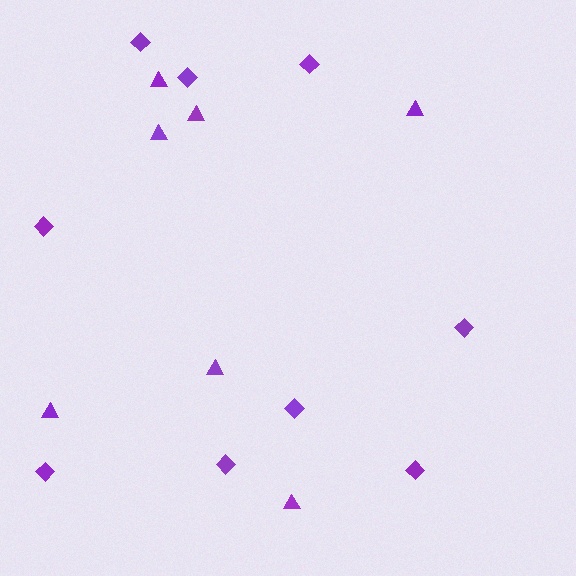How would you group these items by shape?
There are 2 groups: one group of triangles (7) and one group of diamonds (9).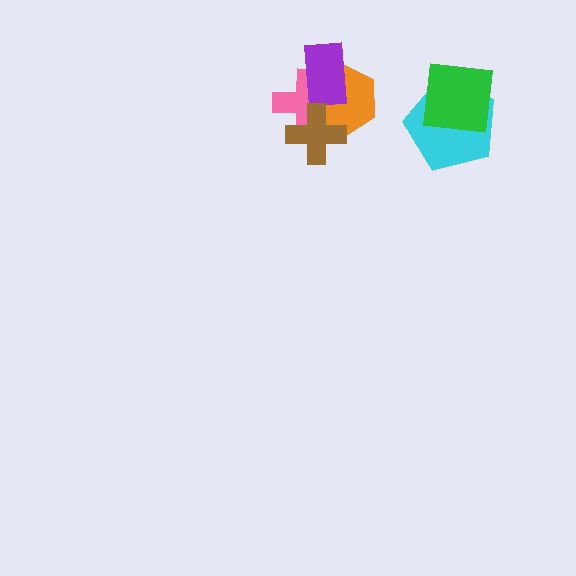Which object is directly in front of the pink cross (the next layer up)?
The orange hexagon is directly in front of the pink cross.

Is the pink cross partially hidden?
Yes, it is partially covered by another shape.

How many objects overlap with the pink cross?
3 objects overlap with the pink cross.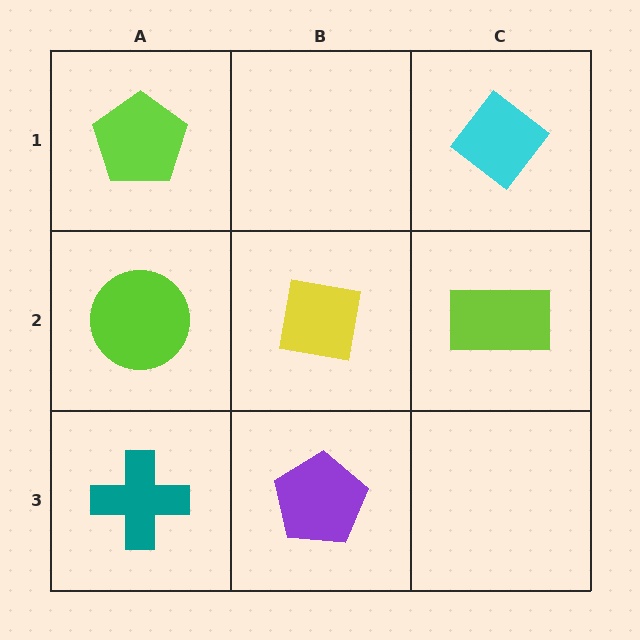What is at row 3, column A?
A teal cross.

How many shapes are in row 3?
2 shapes.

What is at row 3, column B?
A purple pentagon.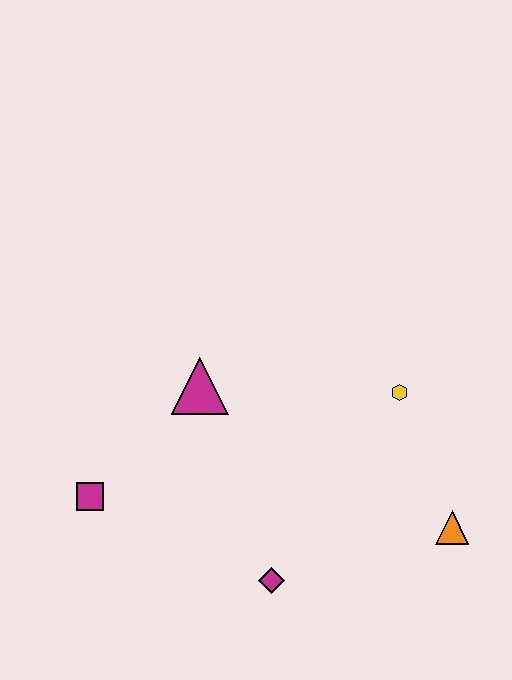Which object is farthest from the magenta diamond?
The yellow hexagon is farthest from the magenta diamond.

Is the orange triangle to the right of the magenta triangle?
Yes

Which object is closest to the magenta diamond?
The orange triangle is closest to the magenta diamond.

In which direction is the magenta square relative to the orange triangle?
The magenta square is to the left of the orange triangle.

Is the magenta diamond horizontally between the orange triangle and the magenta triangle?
Yes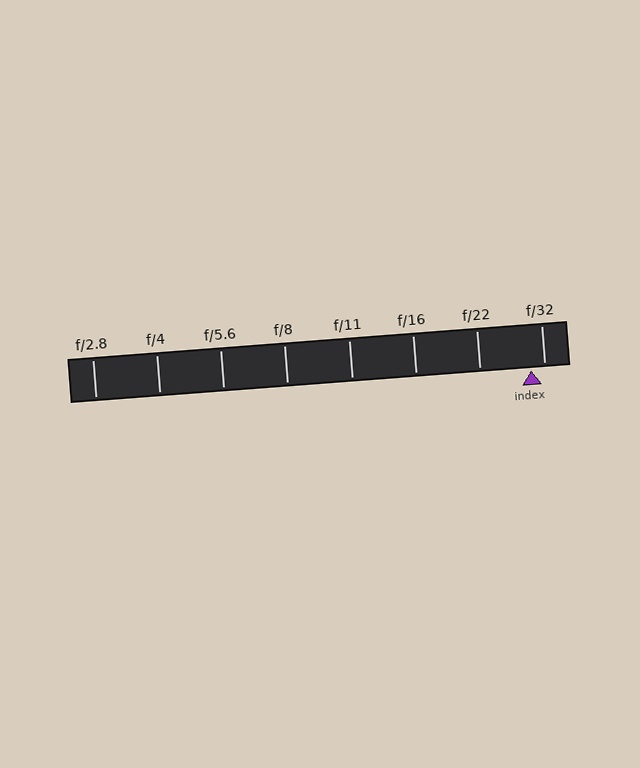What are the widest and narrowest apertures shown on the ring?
The widest aperture shown is f/2.8 and the narrowest is f/32.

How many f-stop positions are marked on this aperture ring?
There are 8 f-stop positions marked.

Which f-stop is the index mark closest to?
The index mark is closest to f/32.